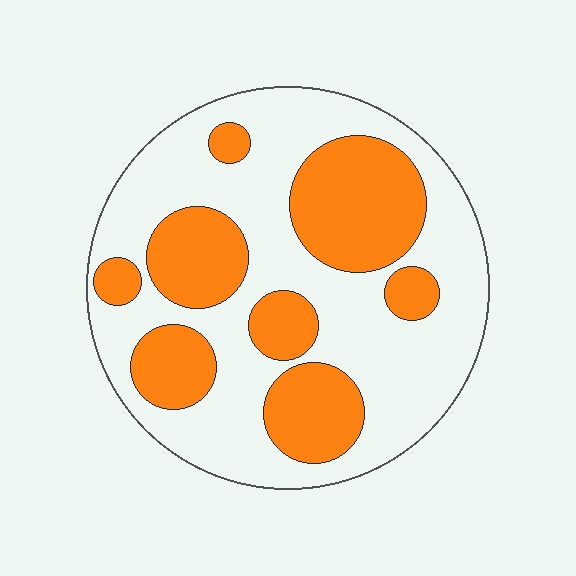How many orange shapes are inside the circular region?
8.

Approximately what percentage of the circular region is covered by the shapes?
Approximately 35%.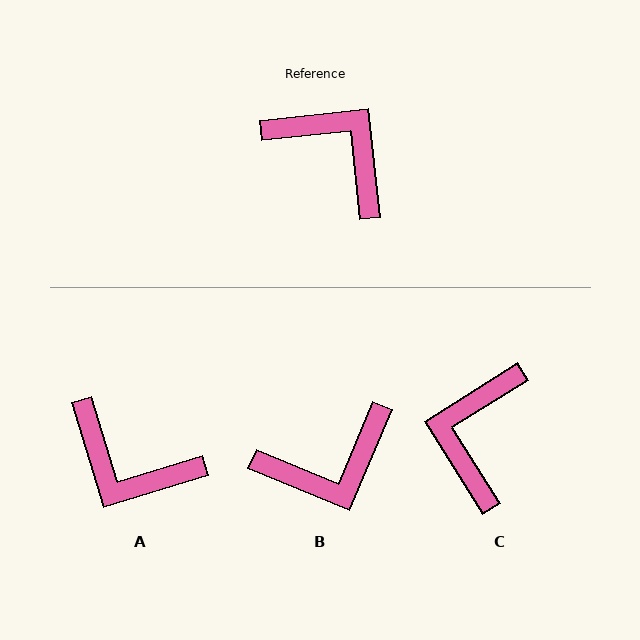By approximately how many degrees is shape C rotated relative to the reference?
Approximately 116 degrees counter-clockwise.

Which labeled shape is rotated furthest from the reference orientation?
A, about 169 degrees away.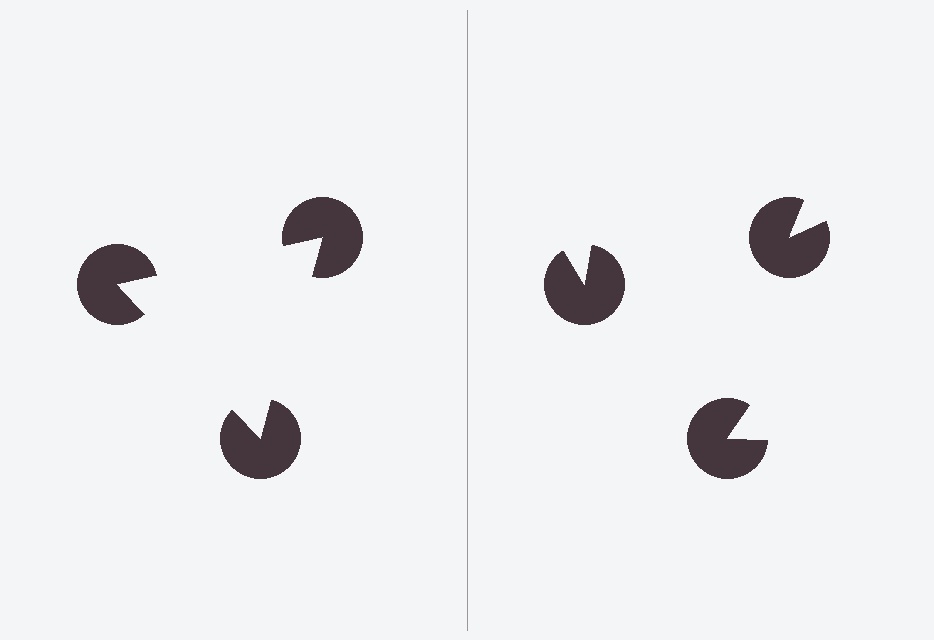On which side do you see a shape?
An illusory triangle appears on the left side. On the right side the wedge cuts are rotated, so no coherent shape forms.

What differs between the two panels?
The pac-man discs are positioned identically on both sides; only the wedge orientations differ. On the left they align to a triangle; on the right they are misaligned.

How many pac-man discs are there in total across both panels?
6 — 3 on each side.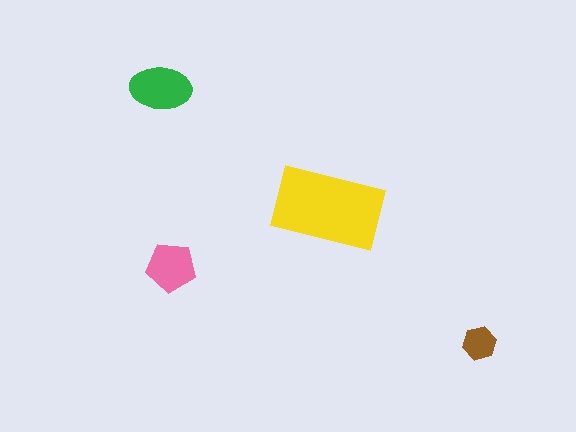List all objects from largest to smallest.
The yellow rectangle, the green ellipse, the pink pentagon, the brown hexagon.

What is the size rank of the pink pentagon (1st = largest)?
3rd.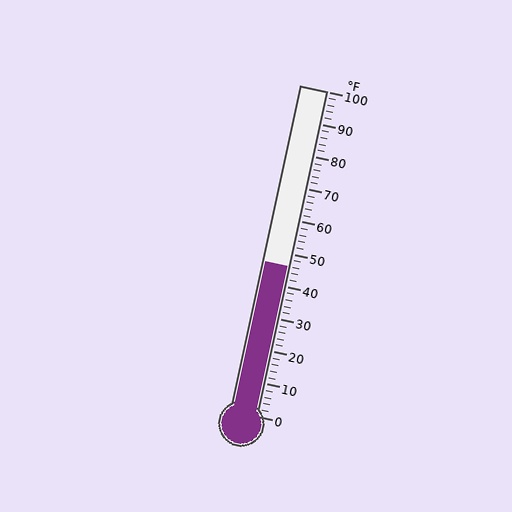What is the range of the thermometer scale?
The thermometer scale ranges from 0°F to 100°F.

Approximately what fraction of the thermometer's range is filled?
The thermometer is filled to approximately 45% of its range.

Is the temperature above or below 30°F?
The temperature is above 30°F.